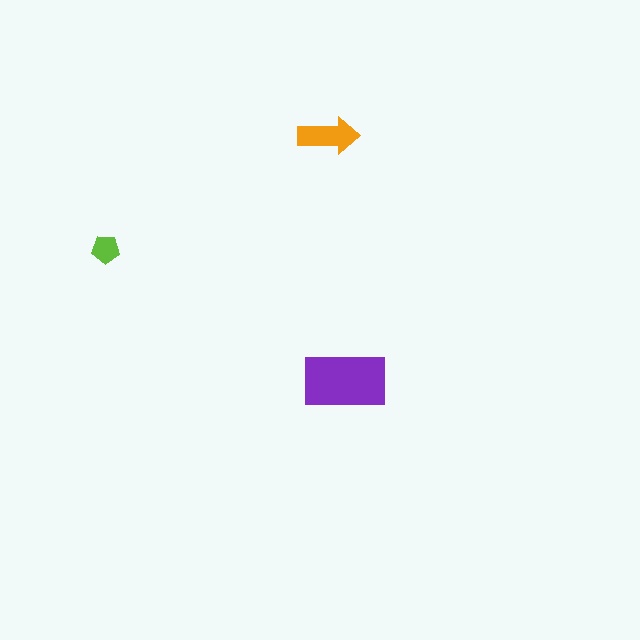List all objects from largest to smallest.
The purple rectangle, the orange arrow, the lime pentagon.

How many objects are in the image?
There are 3 objects in the image.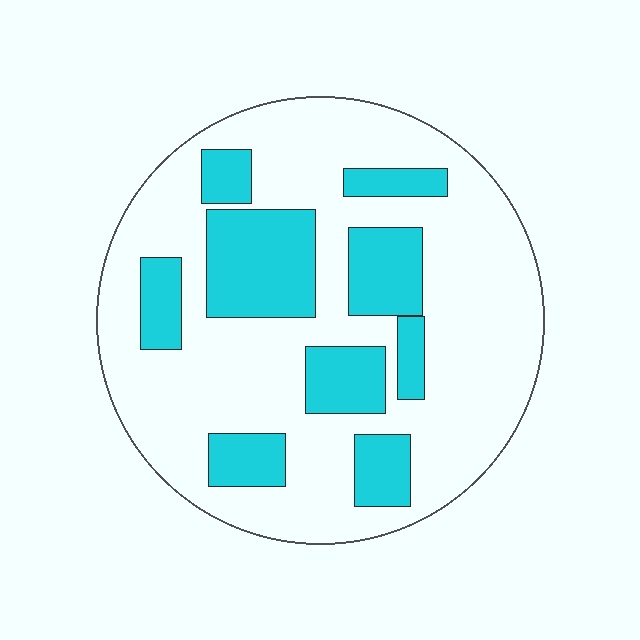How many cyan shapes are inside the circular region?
9.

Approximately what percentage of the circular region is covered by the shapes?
Approximately 30%.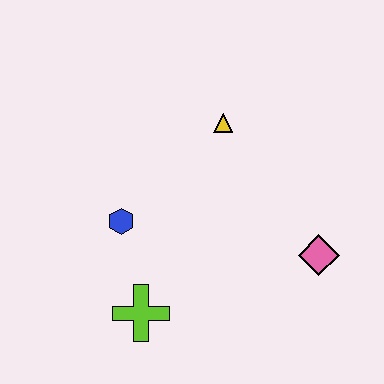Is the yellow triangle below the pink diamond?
No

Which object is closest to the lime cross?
The blue hexagon is closest to the lime cross.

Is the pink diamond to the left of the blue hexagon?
No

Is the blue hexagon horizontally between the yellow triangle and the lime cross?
No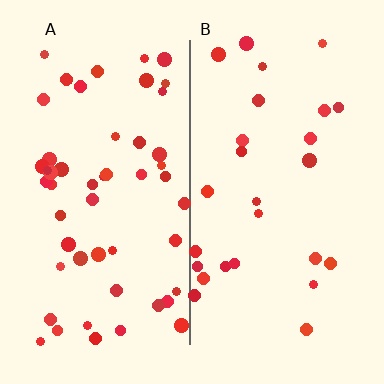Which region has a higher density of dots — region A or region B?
A (the left).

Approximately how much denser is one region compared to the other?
Approximately 2.0× — region A over region B.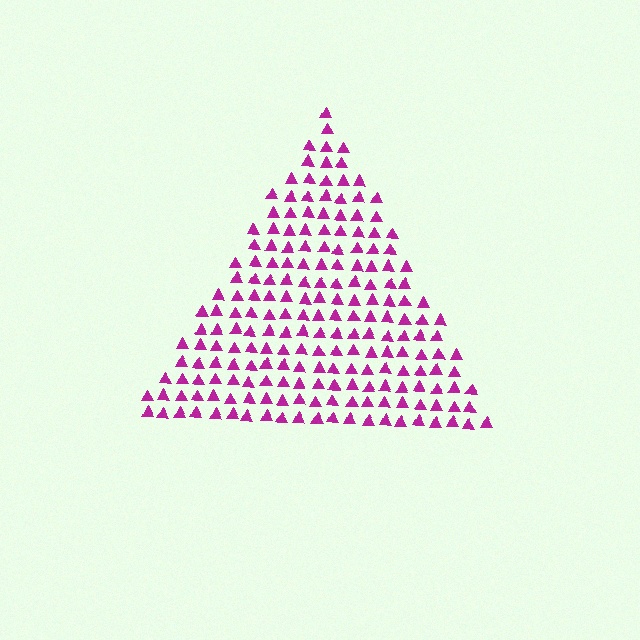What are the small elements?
The small elements are triangles.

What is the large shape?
The large shape is a triangle.